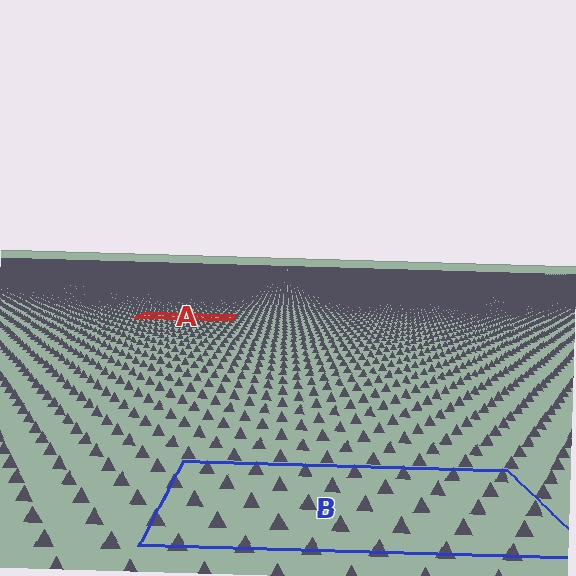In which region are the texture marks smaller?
The texture marks are smaller in region A, because it is farther away.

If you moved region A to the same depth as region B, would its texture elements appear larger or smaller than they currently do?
They would appear larger. At a closer depth, the same texture elements are projected at a bigger on-screen size.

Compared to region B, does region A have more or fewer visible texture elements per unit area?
Region A has more texture elements per unit area — they are packed more densely because it is farther away.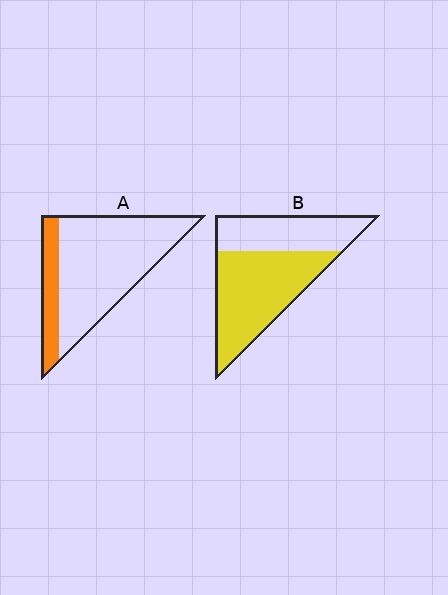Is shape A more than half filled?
No.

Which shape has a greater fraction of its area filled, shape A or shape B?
Shape B.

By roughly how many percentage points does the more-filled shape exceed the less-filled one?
By roughly 40 percentage points (B over A).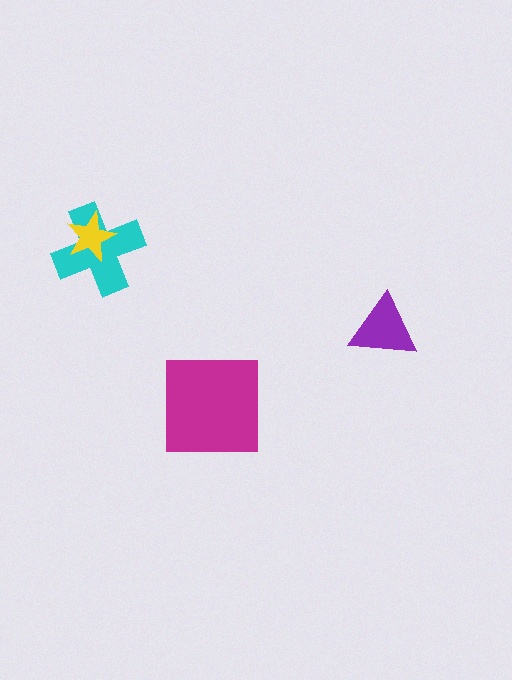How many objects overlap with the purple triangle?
0 objects overlap with the purple triangle.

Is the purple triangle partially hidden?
No, no other shape covers it.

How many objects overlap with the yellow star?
1 object overlaps with the yellow star.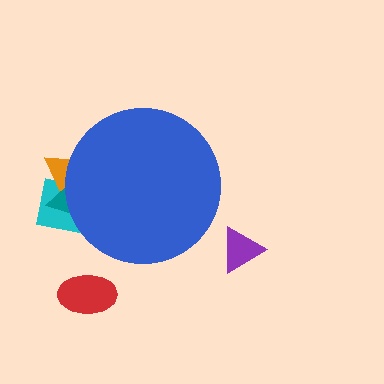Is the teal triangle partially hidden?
Yes, the teal triangle is partially hidden behind the blue circle.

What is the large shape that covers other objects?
A blue circle.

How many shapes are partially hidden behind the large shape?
3 shapes are partially hidden.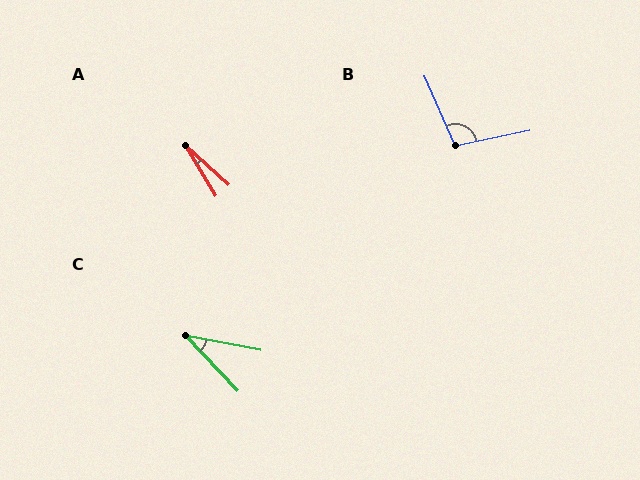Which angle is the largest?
B, at approximately 102 degrees.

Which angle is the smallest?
A, at approximately 16 degrees.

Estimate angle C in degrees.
Approximately 36 degrees.